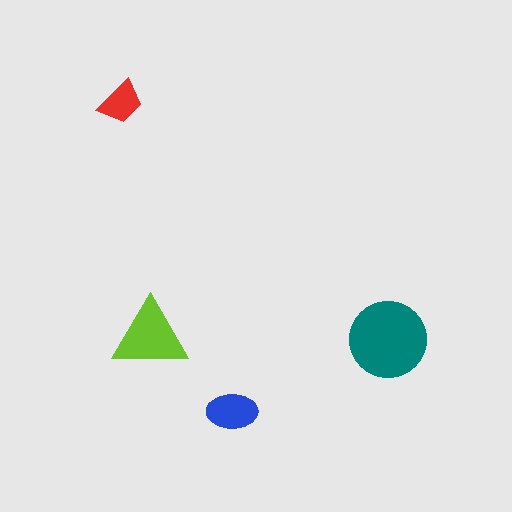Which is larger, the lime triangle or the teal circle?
The teal circle.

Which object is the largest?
The teal circle.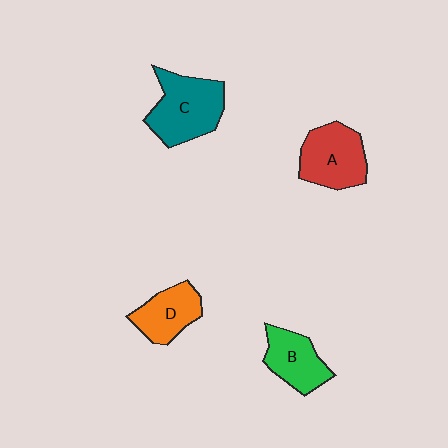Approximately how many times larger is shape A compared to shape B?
Approximately 1.3 times.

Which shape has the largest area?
Shape C (teal).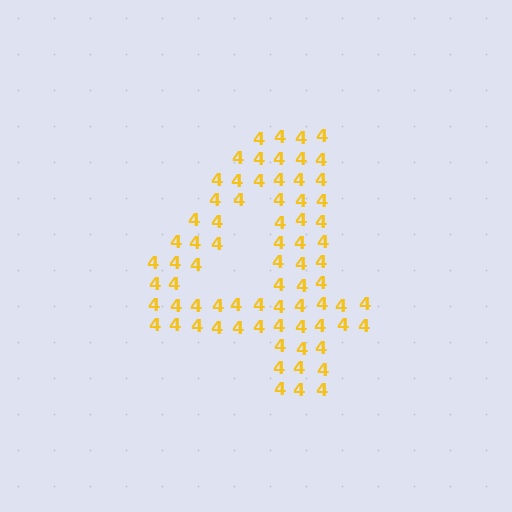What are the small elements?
The small elements are digit 4's.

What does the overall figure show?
The overall figure shows the digit 4.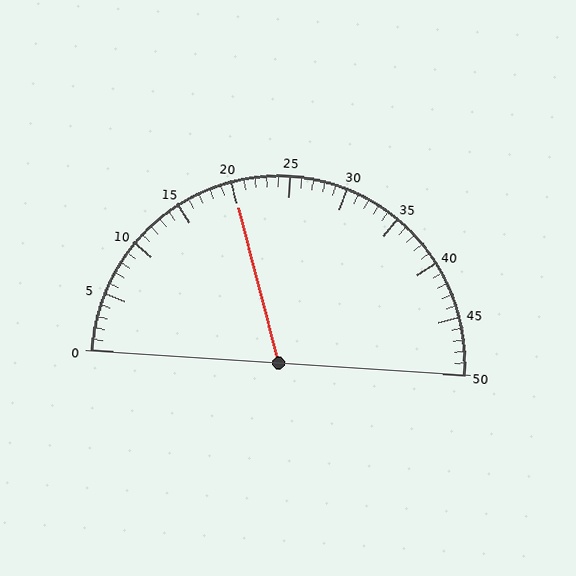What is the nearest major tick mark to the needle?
The nearest major tick mark is 20.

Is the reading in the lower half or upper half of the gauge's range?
The reading is in the lower half of the range (0 to 50).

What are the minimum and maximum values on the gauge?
The gauge ranges from 0 to 50.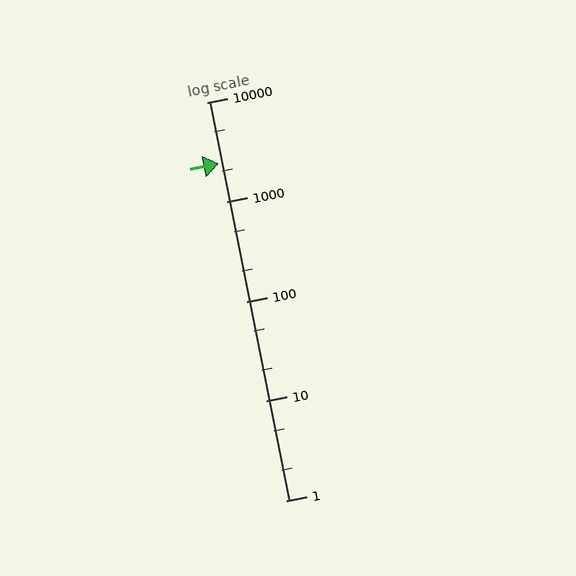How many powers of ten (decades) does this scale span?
The scale spans 4 decades, from 1 to 10000.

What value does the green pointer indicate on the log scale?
The pointer indicates approximately 2400.